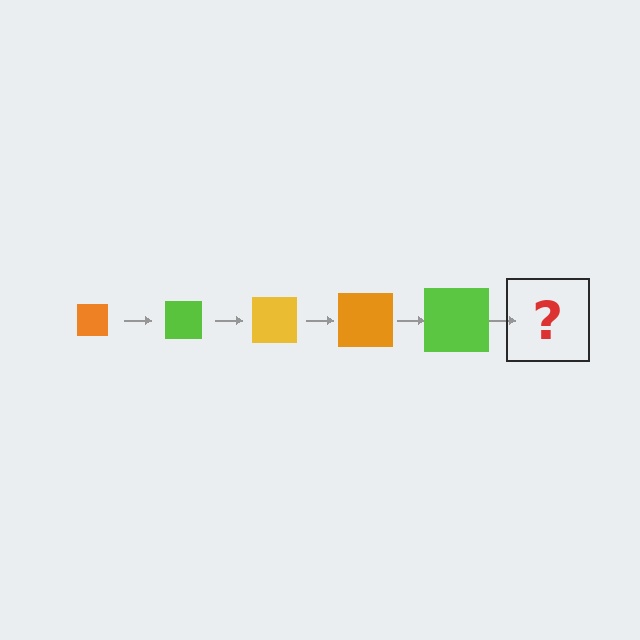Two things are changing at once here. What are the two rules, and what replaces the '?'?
The two rules are that the square grows larger each step and the color cycles through orange, lime, and yellow. The '?' should be a yellow square, larger than the previous one.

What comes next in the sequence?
The next element should be a yellow square, larger than the previous one.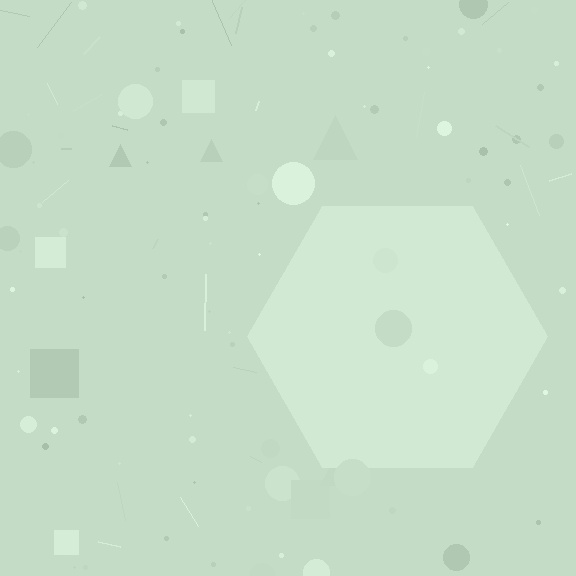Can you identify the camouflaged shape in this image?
The camouflaged shape is a hexagon.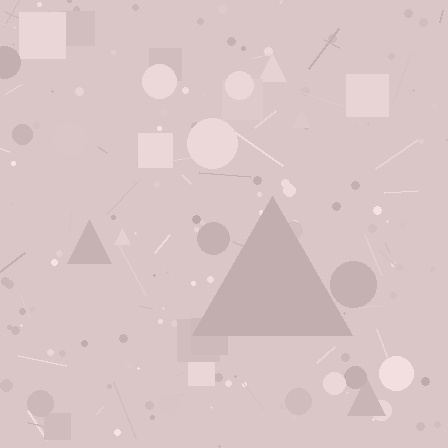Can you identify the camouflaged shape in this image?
The camouflaged shape is a triangle.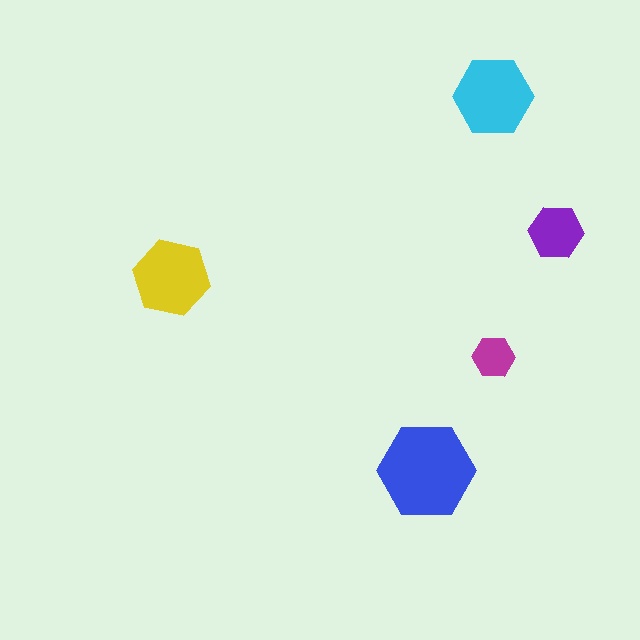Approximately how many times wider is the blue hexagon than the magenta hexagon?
About 2.5 times wider.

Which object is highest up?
The cyan hexagon is topmost.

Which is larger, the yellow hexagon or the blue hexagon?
The blue one.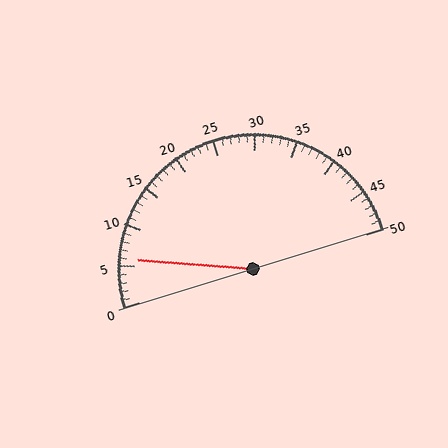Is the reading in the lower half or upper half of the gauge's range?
The reading is in the lower half of the range (0 to 50).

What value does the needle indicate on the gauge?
The needle indicates approximately 6.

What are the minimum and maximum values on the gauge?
The gauge ranges from 0 to 50.